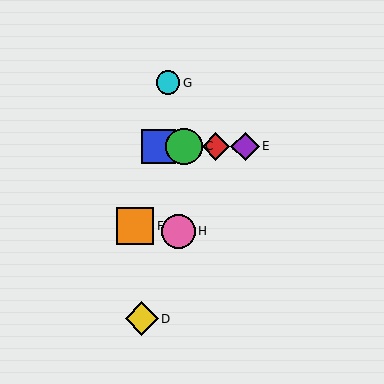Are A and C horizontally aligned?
Yes, both are at y≈146.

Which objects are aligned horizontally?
Objects A, B, C, E are aligned horizontally.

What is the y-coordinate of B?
Object B is at y≈146.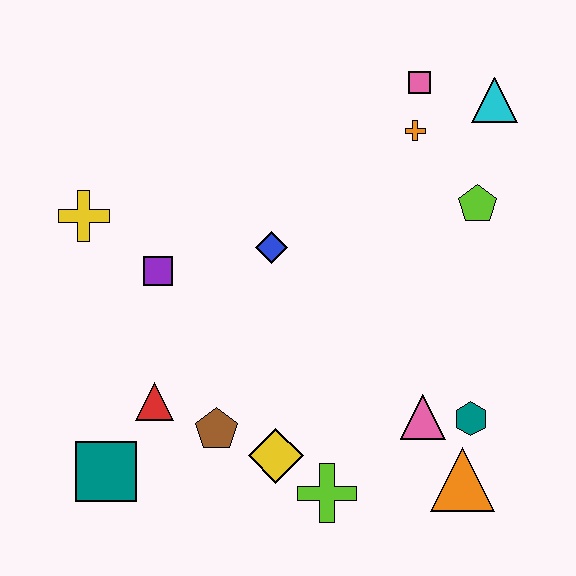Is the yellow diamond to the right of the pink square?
No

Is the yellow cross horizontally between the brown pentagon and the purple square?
No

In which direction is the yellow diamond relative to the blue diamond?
The yellow diamond is below the blue diamond.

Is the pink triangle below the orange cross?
Yes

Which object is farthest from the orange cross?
The teal square is farthest from the orange cross.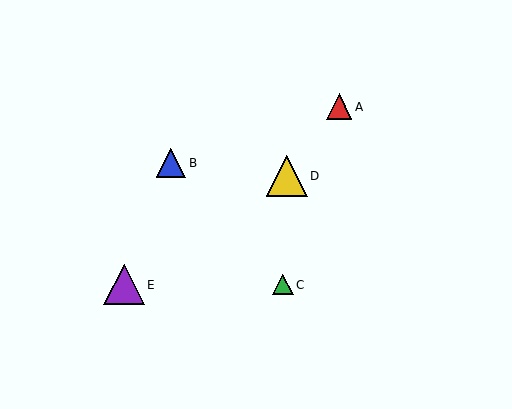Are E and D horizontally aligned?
No, E is at y≈285 and D is at y≈176.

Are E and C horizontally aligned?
Yes, both are at y≈285.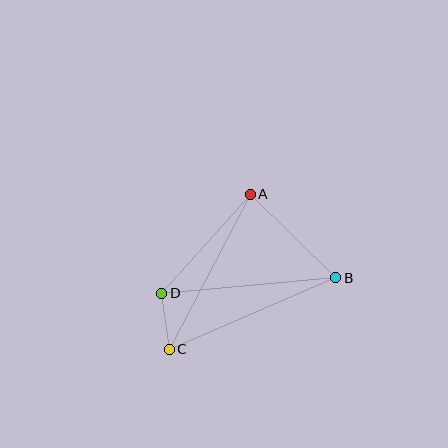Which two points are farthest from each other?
Points B and C are farthest from each other.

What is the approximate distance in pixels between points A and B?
The distance between A and B is approximately 119 pixels.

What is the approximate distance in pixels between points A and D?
The distance between A and D is approximately 133 pixels.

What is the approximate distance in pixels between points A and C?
The distance between A and C is approximately 175 pixels.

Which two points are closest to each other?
Points C and D are closest to each other.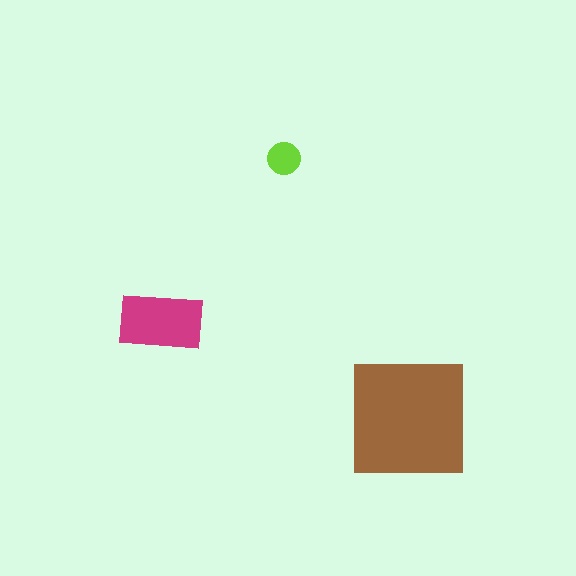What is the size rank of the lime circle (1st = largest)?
3rd.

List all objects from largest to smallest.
The brown square, the magenta rectangle, the lime circle.